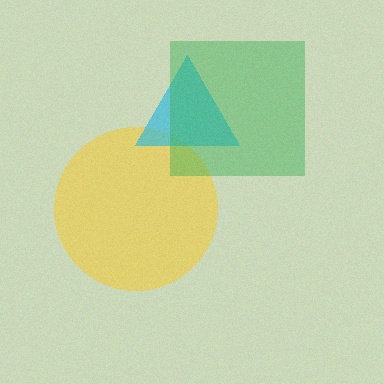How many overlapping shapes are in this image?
There are 3 overlapping shapes in the image.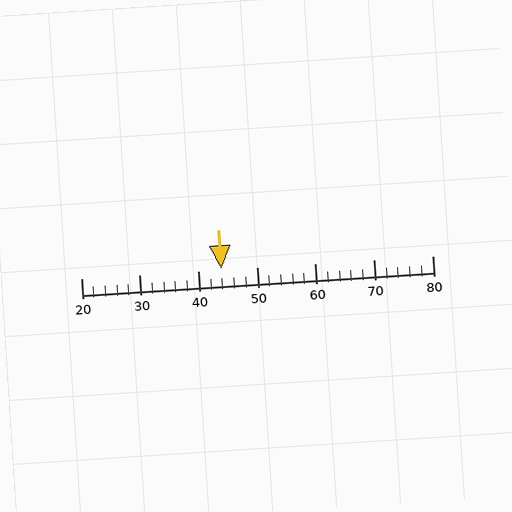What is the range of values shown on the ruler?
The ruler shows values from 20 to 80.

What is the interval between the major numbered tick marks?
The major tick marks are spaced 10 units apart.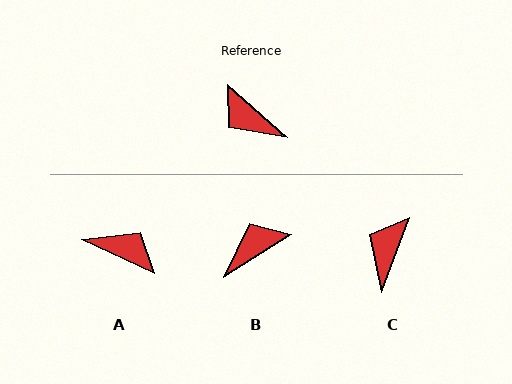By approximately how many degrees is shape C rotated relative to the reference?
Approximately 69 degrees clockwise.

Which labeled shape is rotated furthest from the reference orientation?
A, about 164 degrees away.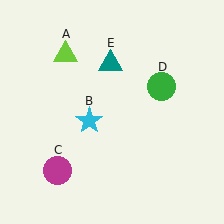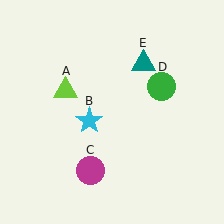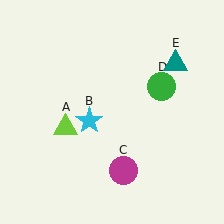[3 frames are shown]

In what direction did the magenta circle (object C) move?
The magenta circle (object C) moved right.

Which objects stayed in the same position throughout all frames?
Cyan star (object B) and green circle (object D) remained stationary.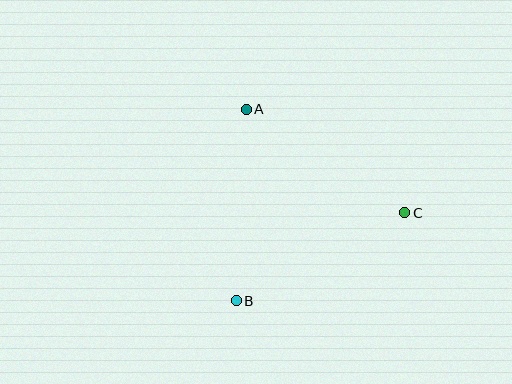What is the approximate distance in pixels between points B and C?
The distance between B and C is approximately 190 pixels.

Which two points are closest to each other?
Points A and C are closest to each other.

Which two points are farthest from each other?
Points A and B are farthest from each other.